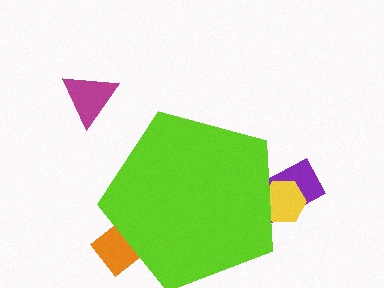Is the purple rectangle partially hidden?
Yes, the purple rectangle is partially hidden behind the lime pentagon.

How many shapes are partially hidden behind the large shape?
4 shapes are partially hidden.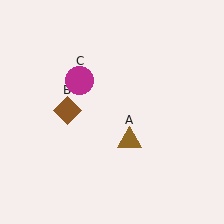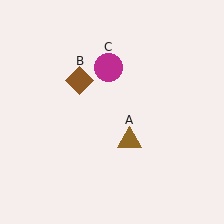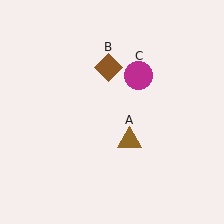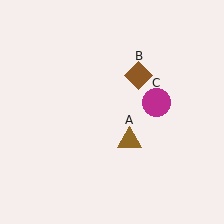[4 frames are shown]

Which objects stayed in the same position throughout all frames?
Brown triangle (object A) remained stationary.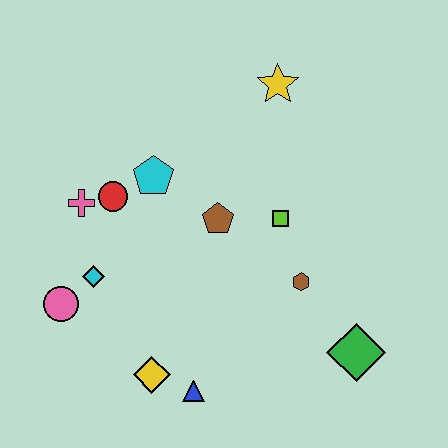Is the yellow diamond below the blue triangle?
No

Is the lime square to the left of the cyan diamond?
No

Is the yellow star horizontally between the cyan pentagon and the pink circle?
No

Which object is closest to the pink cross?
The red circle is closest to the pink cross.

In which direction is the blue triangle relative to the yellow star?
The blue triangle is below the yellow star.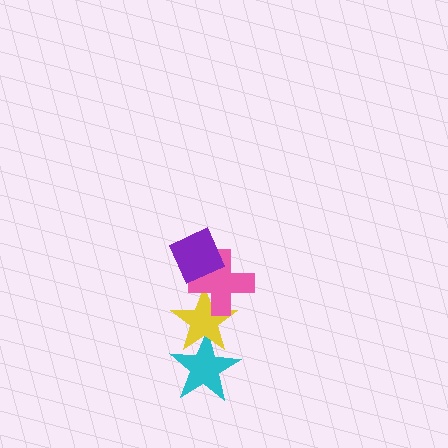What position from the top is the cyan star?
The cyan star is 4th from the top.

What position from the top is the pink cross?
The pink cross is 2nd from the top.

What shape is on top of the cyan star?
The yellow star is on top of the cyan star.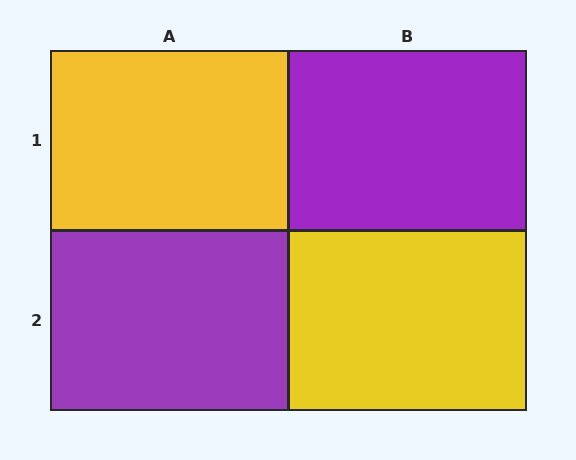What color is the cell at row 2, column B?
Yellow.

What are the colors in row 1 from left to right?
Yellow, purple.